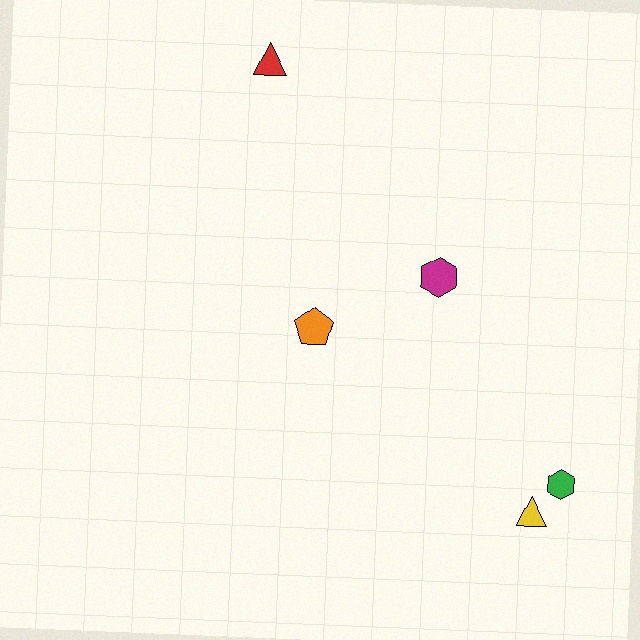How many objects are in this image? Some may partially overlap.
There are 5 objects.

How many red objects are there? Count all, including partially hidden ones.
There is 1 red object.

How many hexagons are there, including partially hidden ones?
There are 2 hexagons.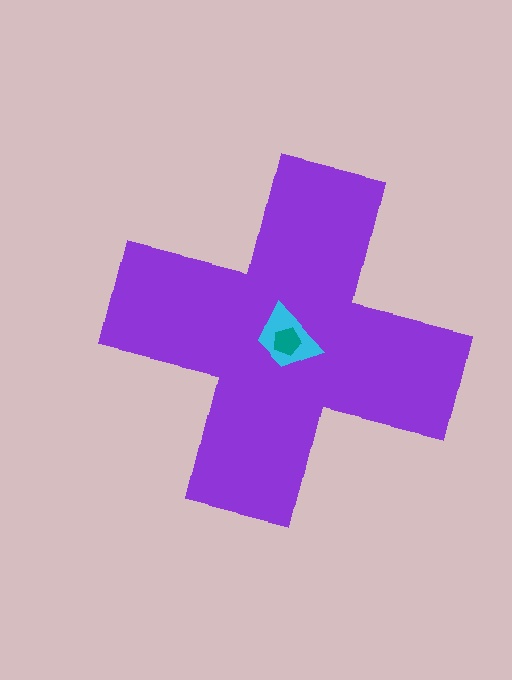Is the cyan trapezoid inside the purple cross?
Yes.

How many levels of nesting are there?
3.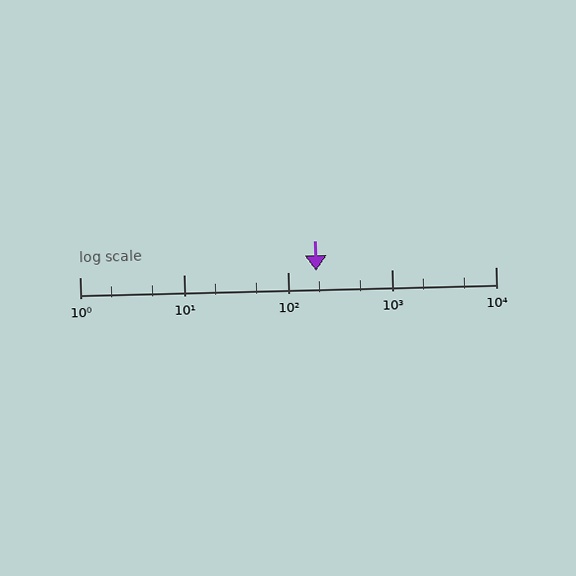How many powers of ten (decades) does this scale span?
The scale spans 4 decades, from 1 to 10000.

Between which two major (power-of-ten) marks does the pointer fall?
The pointer is between 100 and 1000.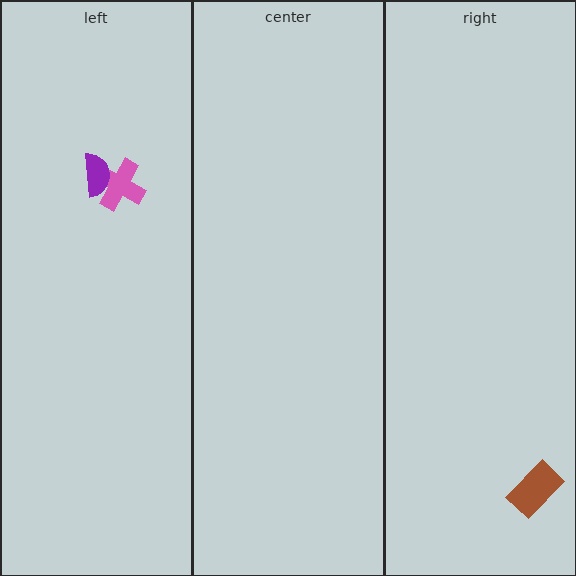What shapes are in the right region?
The brown rectangle.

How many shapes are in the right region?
1.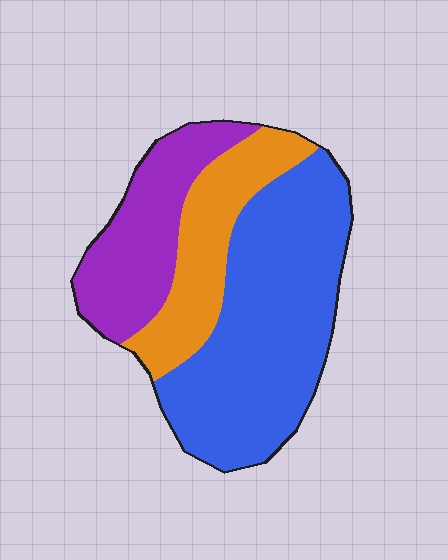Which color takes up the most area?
Blue, at roughly 55%.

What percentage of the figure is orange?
Orange covers roughly 25% of the figure.